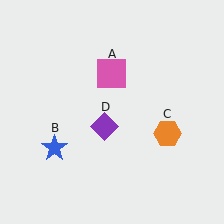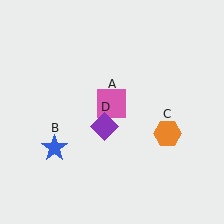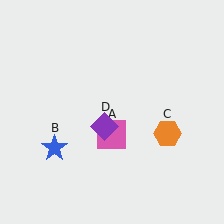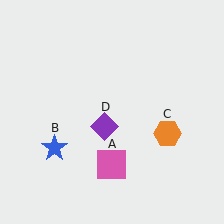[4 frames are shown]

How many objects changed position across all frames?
1 object changed position: pink square (object A).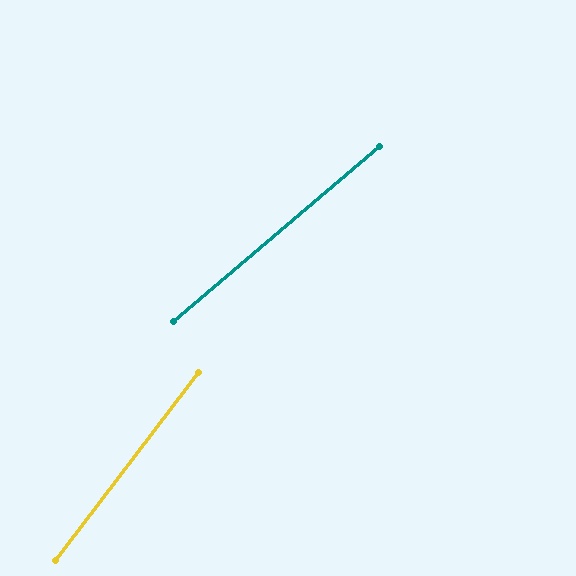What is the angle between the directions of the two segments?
Approximately 12 degrees.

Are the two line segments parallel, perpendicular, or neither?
Neither parallel nor perpendicular — they differ by about 12°.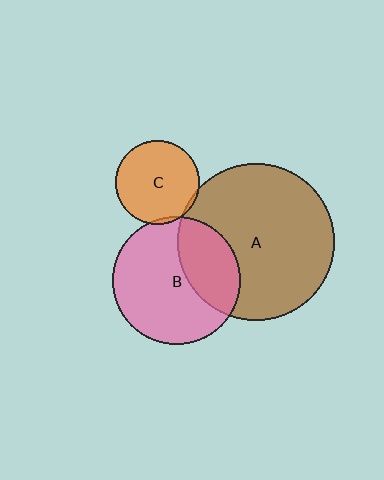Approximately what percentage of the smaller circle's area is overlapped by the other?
Approximately 5%.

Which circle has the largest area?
Circle A (brown).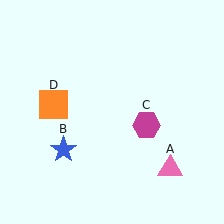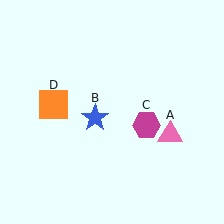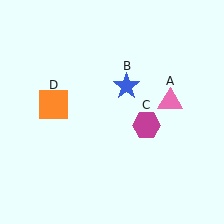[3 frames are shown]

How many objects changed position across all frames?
2 objects changed position: pink triangle (object A), blue star (object B).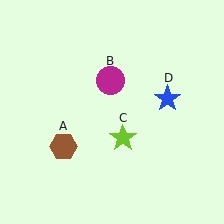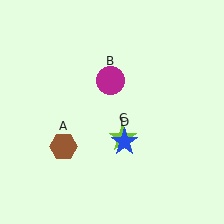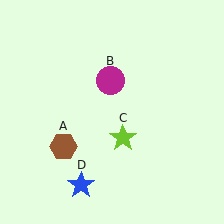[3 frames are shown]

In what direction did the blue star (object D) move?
The blue star (object D) moved down and to the left.